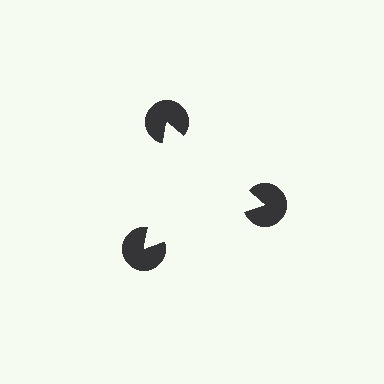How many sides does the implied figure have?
3 sides.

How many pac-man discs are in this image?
There are 3 — one at each vertex of the illusory triangle.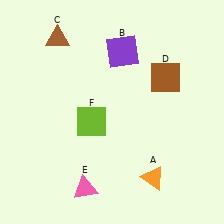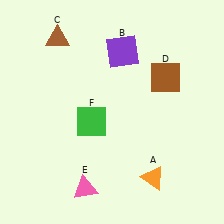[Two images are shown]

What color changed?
The square (F) changed from lime in Image 1 to green in Image 2.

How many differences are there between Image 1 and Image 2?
There is 1 difference between the two images.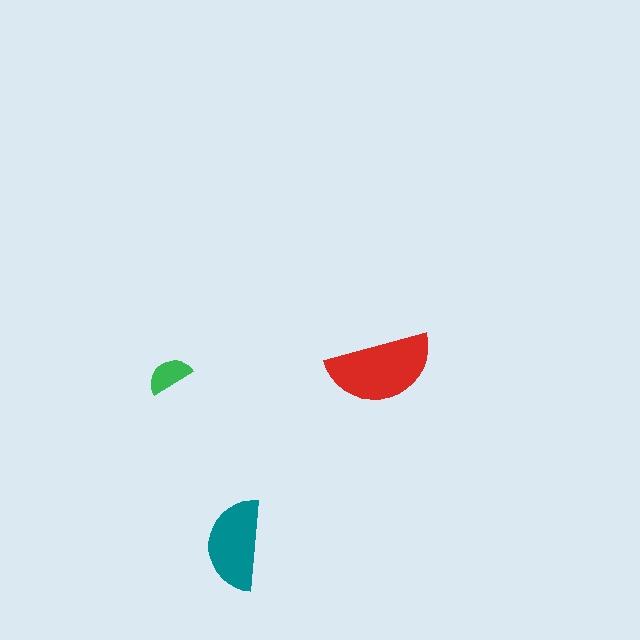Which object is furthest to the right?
The red semicircle is rightmost.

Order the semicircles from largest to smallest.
the red one, the teal one, the green one.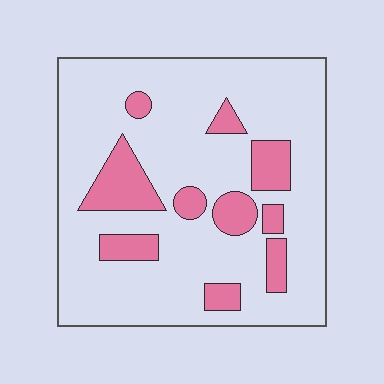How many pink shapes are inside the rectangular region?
10.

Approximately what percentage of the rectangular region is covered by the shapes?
Approximately 20%.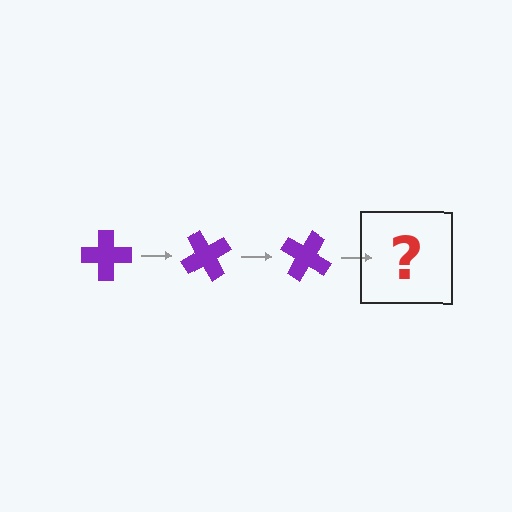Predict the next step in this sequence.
The next step is a purple cross rotated 180 degrees.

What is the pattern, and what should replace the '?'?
The pattern is that the cross rotates 60 degrees each step. The '?' should be a purple cross rotated 180 degrees.